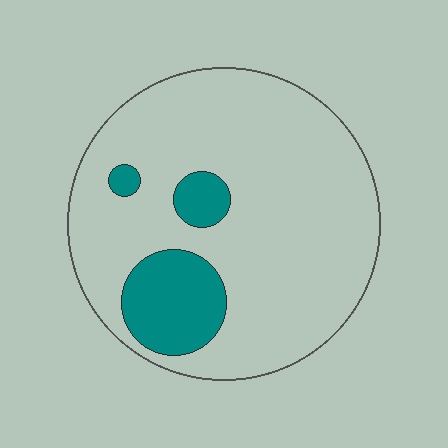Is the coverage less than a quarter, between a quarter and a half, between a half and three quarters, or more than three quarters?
Less than a quarter.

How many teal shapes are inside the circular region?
3.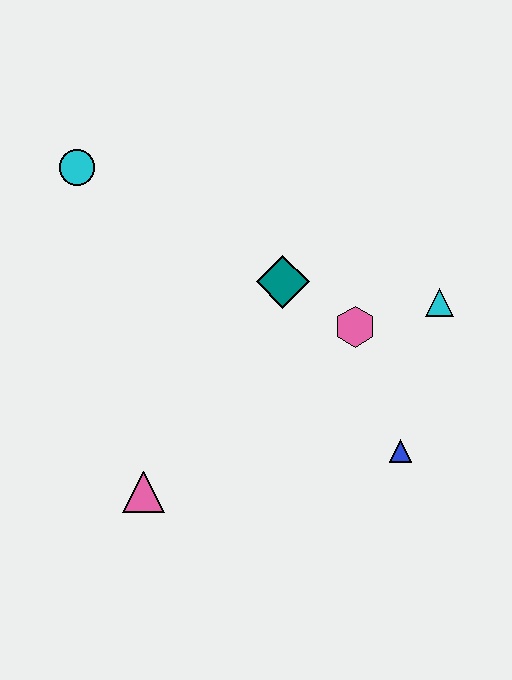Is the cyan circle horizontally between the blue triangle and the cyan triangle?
No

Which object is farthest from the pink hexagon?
The cyan circle is farthest from the pink hexagon.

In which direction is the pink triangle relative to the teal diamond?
The pink triangle is below the teal diamond.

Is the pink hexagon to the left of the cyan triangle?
Yes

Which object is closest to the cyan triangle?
The pink hexagon is closest to the cyan triangle.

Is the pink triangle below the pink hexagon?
Yes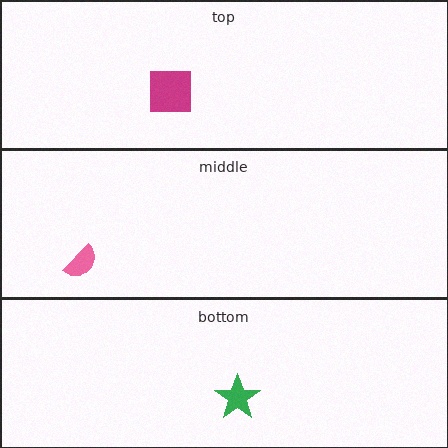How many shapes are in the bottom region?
1.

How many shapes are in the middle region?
1.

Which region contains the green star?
The bottom region.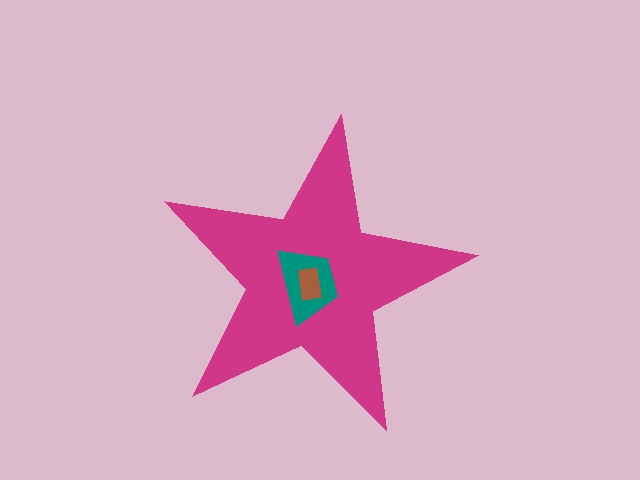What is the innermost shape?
The brown rectangle.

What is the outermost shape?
The magenta star.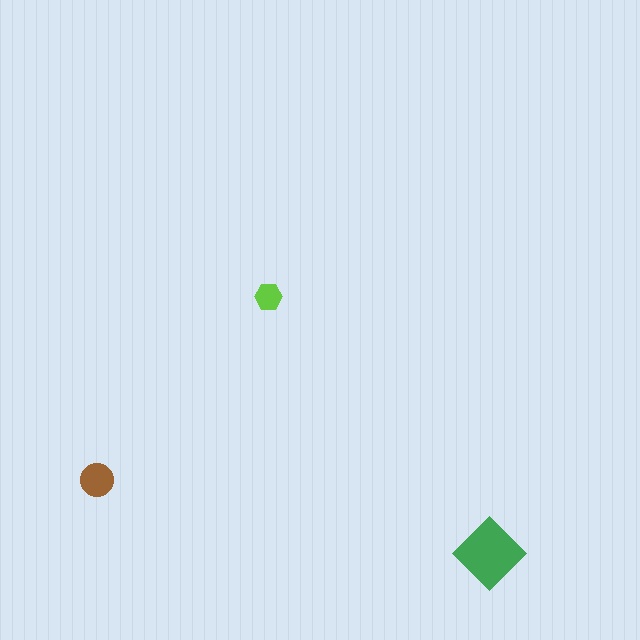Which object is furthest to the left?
The brown circle is leftmost.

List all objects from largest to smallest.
The green diamond, the brown circle, the lime hexagon.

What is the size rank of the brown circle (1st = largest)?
2nd.